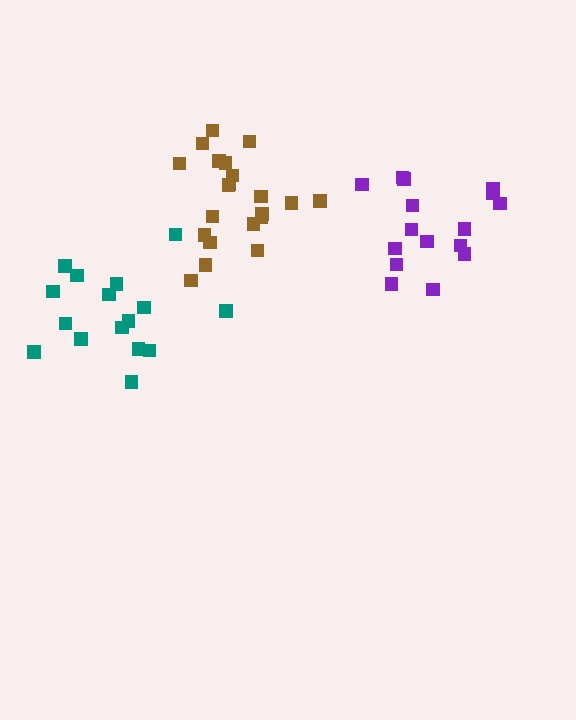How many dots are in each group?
Group 1: 21 dots, Group 2: 16 dots, Group 3: 16 dots (53 total).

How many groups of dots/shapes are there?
There are 3 groups.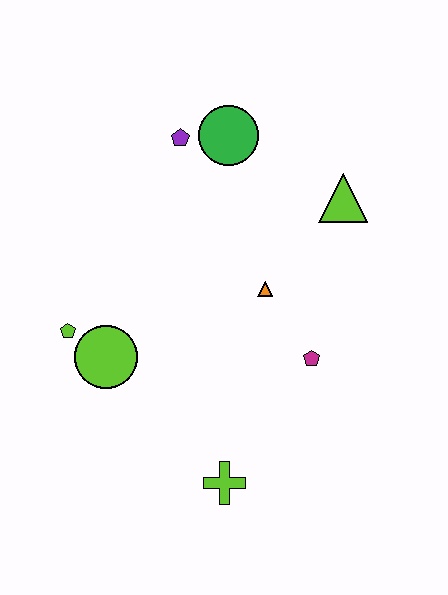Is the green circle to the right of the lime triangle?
No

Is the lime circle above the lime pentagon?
No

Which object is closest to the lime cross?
The magenta pentagon is closest to the lime cross.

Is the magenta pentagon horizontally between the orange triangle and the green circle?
No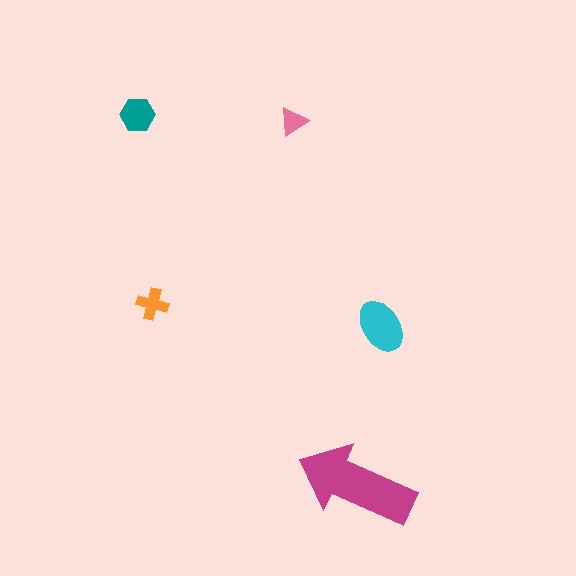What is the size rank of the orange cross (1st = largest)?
4th.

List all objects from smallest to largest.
The pink triangle, the orange cross, the teal hexagon, the cyan ellipse, the magenta arrow.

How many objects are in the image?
There are 5 objects in the image.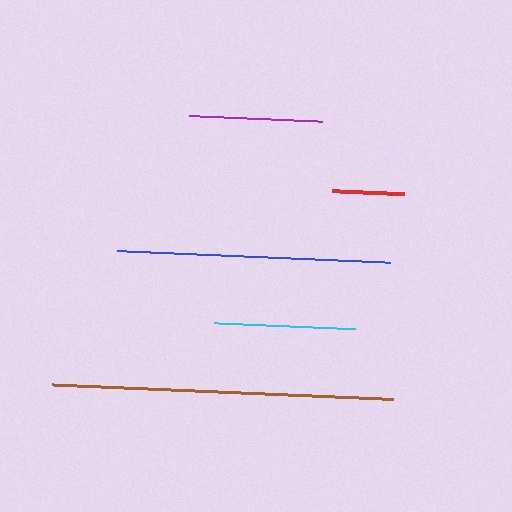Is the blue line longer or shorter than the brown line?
The brown line is longer than the blue line.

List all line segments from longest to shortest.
From longest to shortest: brown, blue, cyan, purple, red.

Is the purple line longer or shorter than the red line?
The purple line is longer than the red line.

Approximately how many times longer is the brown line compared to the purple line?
The brown line is approximately 2.6 times the length of the purple line.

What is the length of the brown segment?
The brown segment is approximately 342 pixels long.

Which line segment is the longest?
The brown line is the longest at approximately 342 pixels.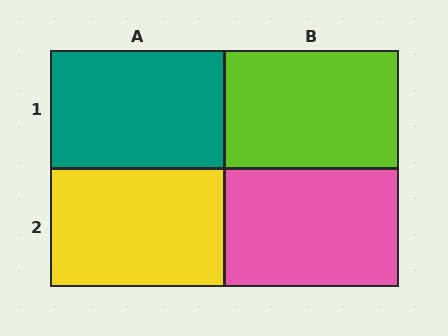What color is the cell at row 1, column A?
Teal.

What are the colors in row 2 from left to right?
Yellow, pink.